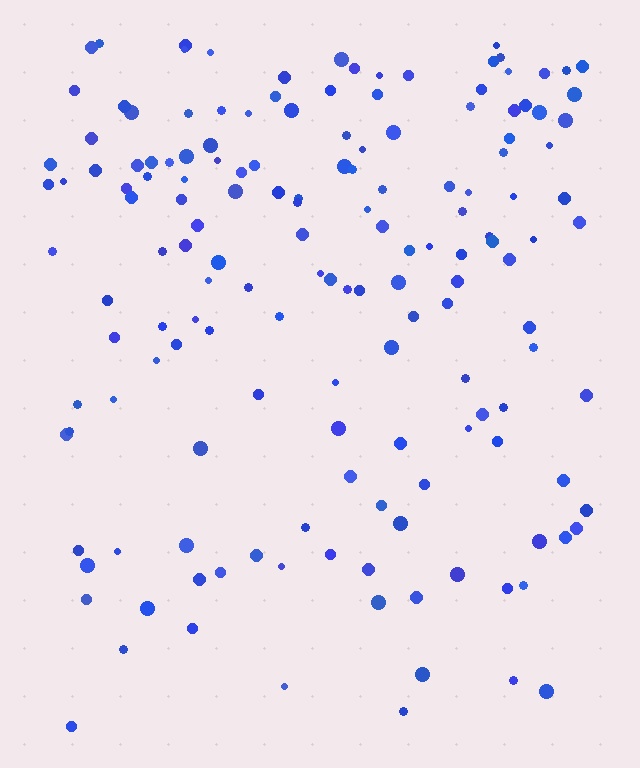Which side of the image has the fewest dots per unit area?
The bottom.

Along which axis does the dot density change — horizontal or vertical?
Vertical.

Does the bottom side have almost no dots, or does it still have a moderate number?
Still a moderate number, just noticeably fewer than the top.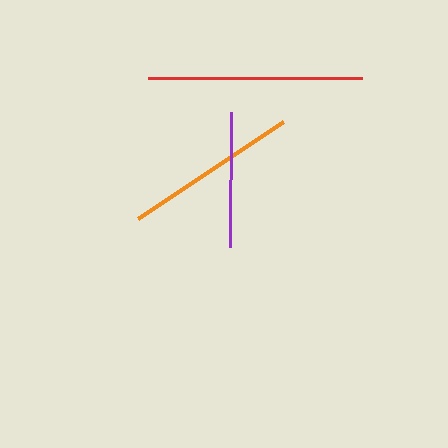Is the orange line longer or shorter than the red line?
The red line is longer than the orange line.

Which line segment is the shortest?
The purple line is the shortest at approximately 135 pixels.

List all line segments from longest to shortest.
From longest to shortest: red, orange, purple.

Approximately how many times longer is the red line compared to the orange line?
The red line is approximately 1.2 times the length of the orange line.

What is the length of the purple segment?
The purple segment is approximately 135 pixels long.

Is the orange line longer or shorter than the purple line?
The orange line is longer than the purple line.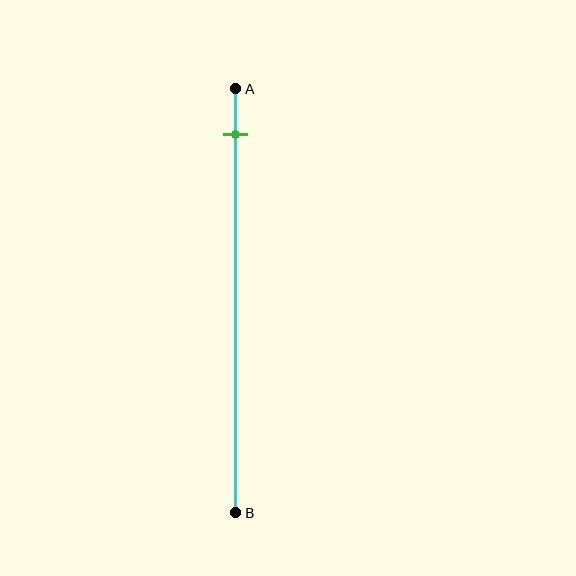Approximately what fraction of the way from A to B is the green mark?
The green mark is approximately 10% of the way from A to B.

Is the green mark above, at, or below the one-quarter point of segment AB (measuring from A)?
The green mark is above the one-quarter point of segment AB.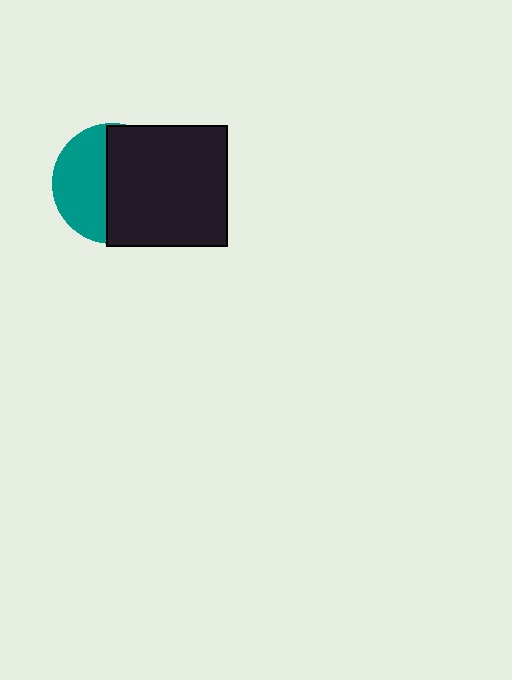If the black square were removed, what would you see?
You would see the complete teal circle.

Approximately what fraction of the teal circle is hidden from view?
Roughly 57% of the teal circle is hidden behind the black square.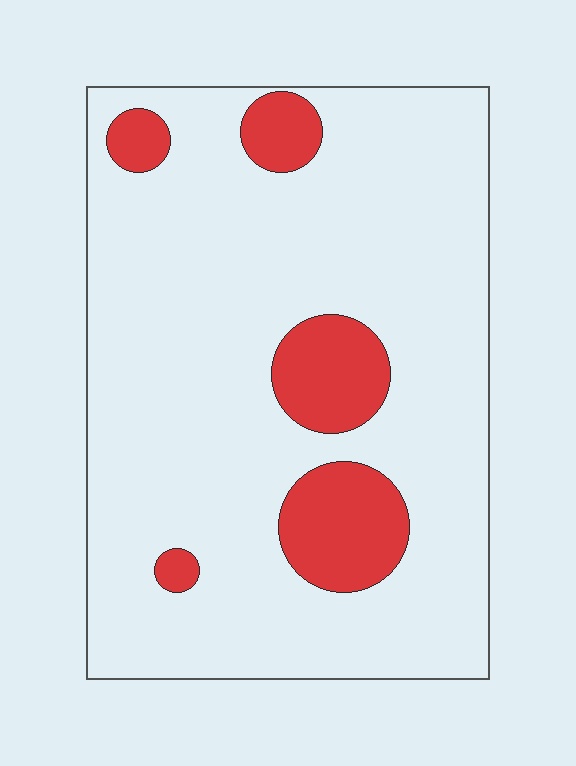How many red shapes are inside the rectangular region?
5.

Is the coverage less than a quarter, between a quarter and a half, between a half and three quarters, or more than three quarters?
Less than a quarter.